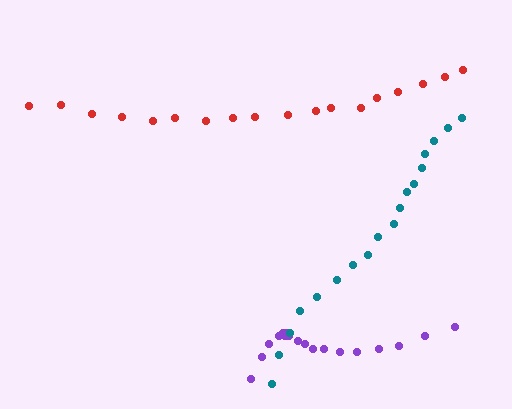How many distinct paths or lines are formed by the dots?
There are 3 distinct paths.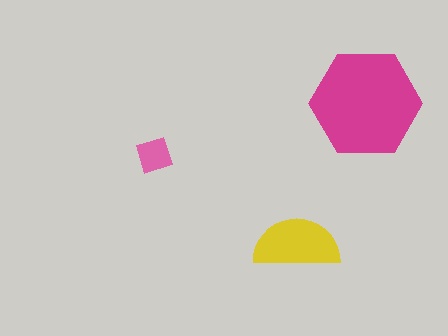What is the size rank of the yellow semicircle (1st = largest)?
2nd.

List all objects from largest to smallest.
The magenta hexagon, the yellow semicircle, the pink square.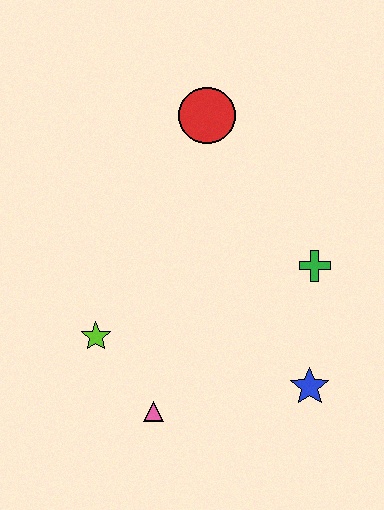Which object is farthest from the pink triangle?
The red circle is farthest from the pink triangle.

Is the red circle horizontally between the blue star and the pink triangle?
Yes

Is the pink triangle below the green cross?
Yes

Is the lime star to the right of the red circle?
No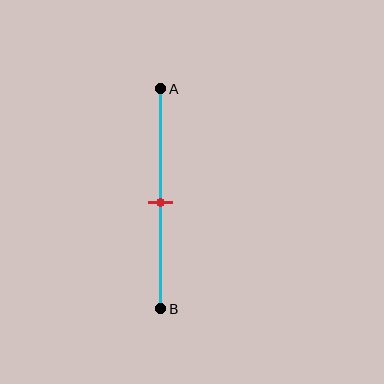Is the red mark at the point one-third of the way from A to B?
No, the mark is at about 50% from A, not at the 33% one-third point.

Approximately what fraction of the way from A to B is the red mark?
The red mark is approximately 50% of the way from A to B.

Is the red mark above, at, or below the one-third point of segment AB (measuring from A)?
The red mark is below the one-third point of segment AB.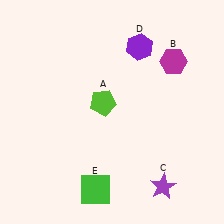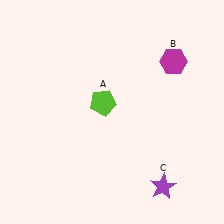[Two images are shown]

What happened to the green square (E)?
The green square (E) was removed in Image 2. It was in the bottom-left area of Image 1.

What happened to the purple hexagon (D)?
The purple hexagon (D) was removed in Image 2. It was in the top-right area of Image 1.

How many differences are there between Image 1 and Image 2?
There are 2 differences between the two images.